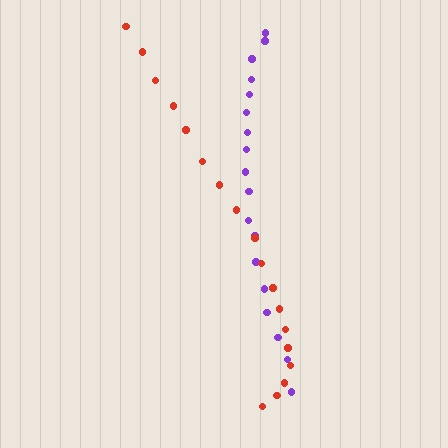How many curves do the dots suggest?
There are 2 distinct paths.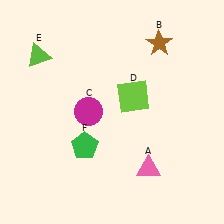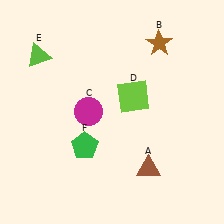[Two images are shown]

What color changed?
The triangle (A) changed from pink in Image 1 to brown in Image 2.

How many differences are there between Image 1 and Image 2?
There is 1 difference between the two images.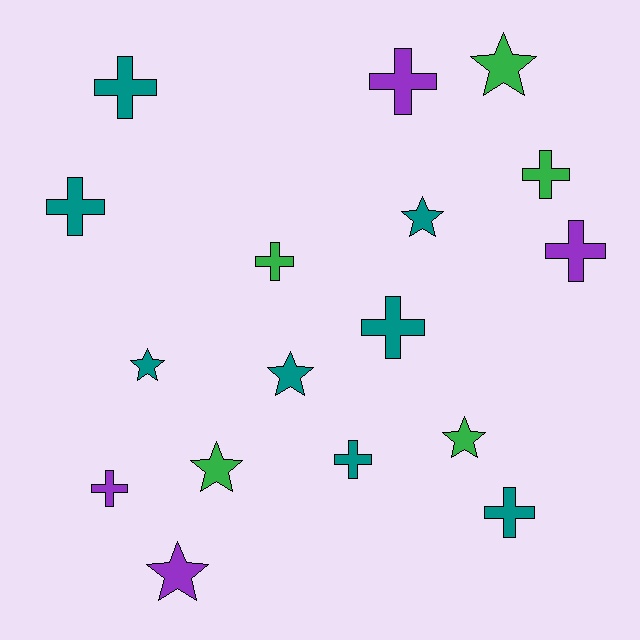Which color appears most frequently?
Teal, with 8 objects.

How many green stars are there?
There are 3 green stars.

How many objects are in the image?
There are 17 objects.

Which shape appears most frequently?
Cross, with 10 objects.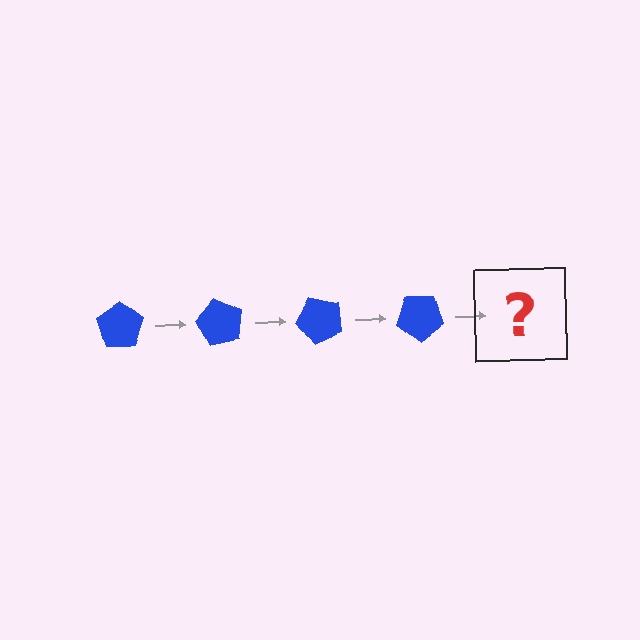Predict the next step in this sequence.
The next step is a blue pentagon rotated 240 degrees.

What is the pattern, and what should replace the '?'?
The pattern is that the pentagon rotates 60 degrees each step. The '?' should be a blue pentagon rotated 240 degrees.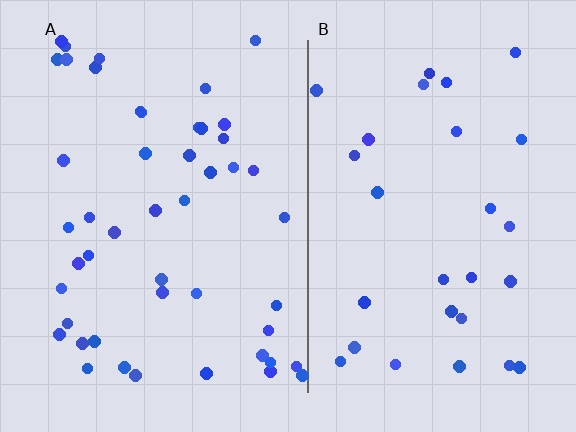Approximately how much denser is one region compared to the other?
Approximately 1.7× — region A over region B.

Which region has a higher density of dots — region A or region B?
A (the left).